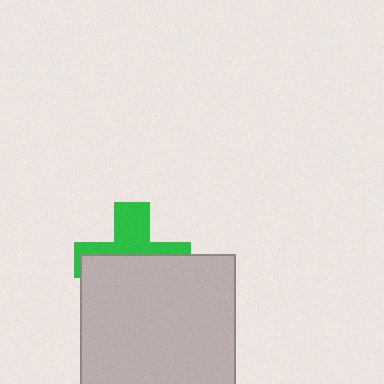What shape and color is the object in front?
The object in front is a light gray rectangle.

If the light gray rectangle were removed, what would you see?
You would see the complete green cross.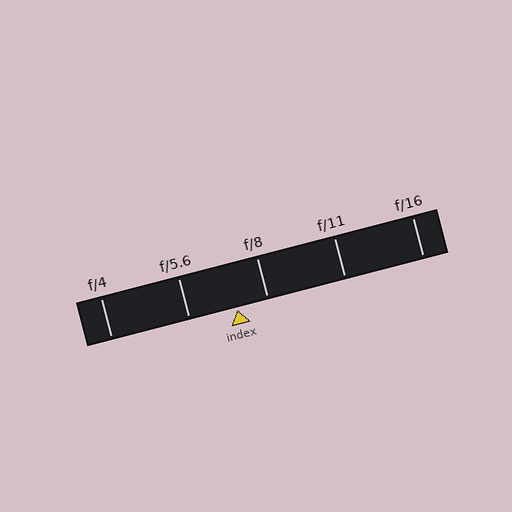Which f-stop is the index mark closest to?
The index mark is closest to f/8.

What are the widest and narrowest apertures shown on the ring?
The widest aperture shown is f/4 and the narrowest is f/16.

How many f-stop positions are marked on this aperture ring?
There are 5 f-stop positions marked.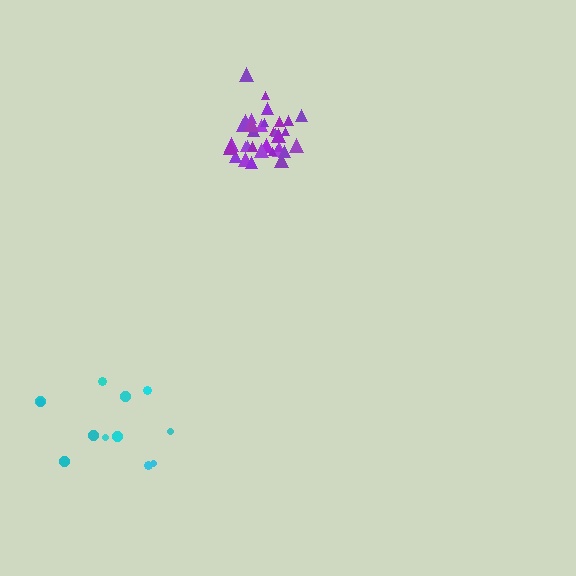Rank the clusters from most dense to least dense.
purple, cyan.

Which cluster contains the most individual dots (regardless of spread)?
Purple (35).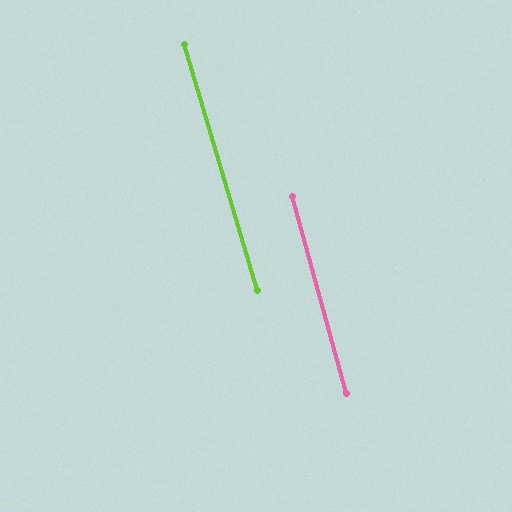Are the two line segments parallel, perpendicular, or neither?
Parallel — their directions differ by only 1.3°.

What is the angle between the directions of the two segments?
Approximately 1 degree.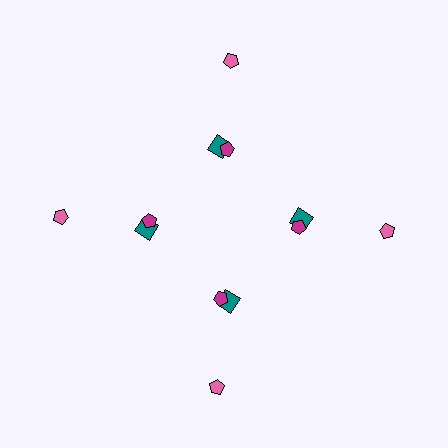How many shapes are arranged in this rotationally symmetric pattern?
There are 12 shapes, arranged in 4 groups of 3.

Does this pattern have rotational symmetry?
Yes, this pattern has 4-fold rotational symmetry. It looks the same after rotating 90 degrees around the center.